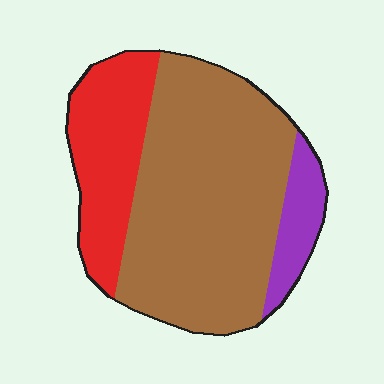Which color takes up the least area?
Purple, at roughly 10%.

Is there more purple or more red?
Red.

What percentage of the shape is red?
Red covers about 25% of the shape.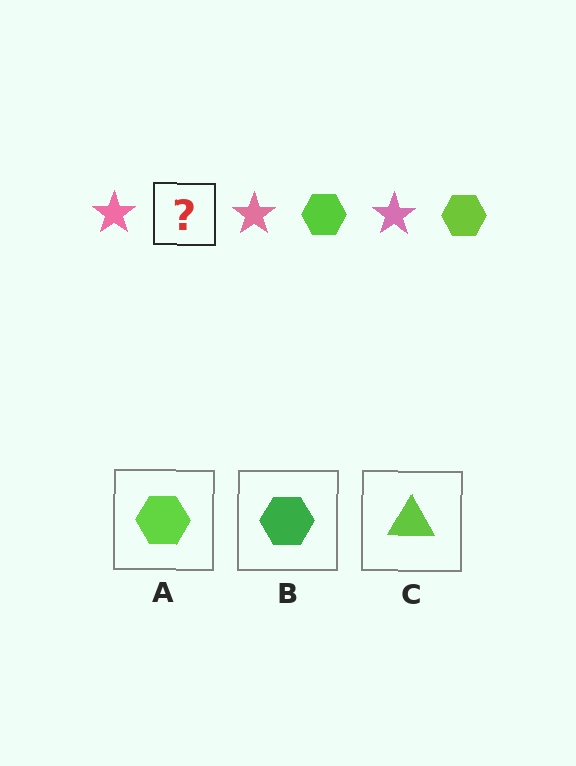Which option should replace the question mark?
Option A.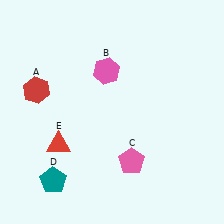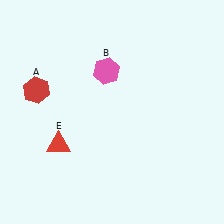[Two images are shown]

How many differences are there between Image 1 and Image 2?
There are 2 differences between the two images.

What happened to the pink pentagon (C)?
The pink pentagon (C) was removed in Image 2. It was in the bottom-right area of Image 1.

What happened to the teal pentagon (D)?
The teal pentagon (D) was removed in Image 2. It was in the bottom-left area of Image 1.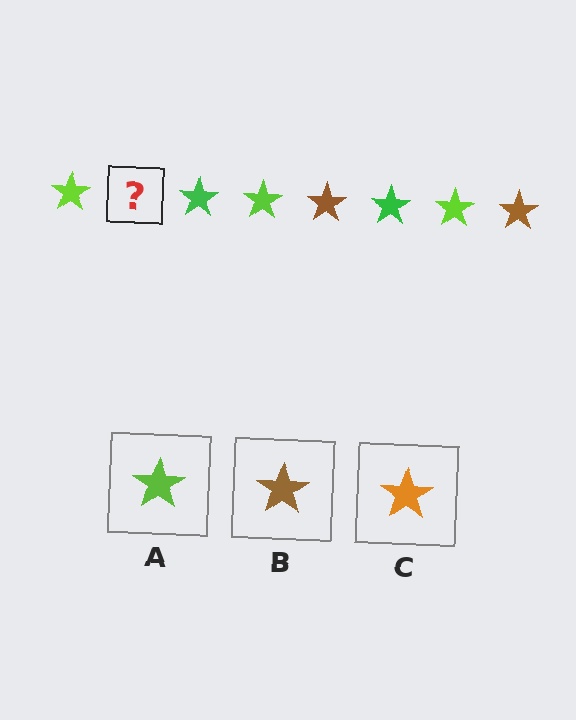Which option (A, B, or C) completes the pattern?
B.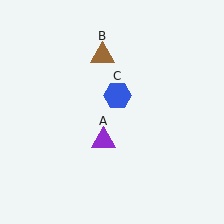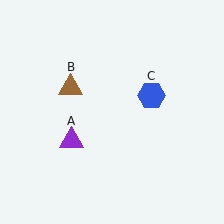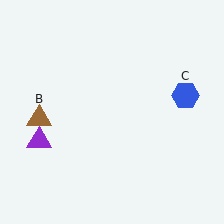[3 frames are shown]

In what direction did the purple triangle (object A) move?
The purple triangle (object A) moved left.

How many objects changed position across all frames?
3 objects changed position: purple triangle (object A), brown triangle (object B), blue hexagon (object C).